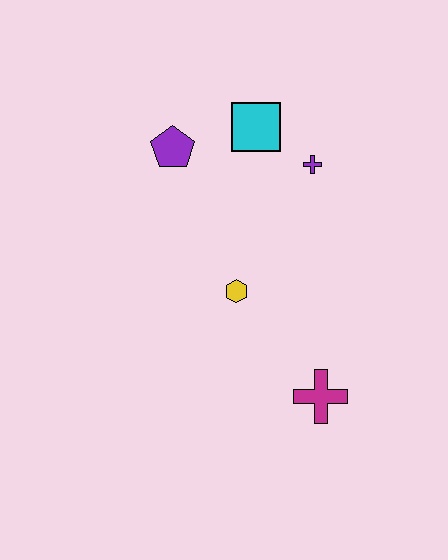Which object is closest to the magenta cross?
The yellow hexagon is closest to the magenta cross.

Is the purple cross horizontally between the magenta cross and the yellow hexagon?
Yes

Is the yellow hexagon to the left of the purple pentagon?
No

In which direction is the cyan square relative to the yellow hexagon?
The cyan square is above the yellow hexagon.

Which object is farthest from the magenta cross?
The purple pentagon is farthest from the magenta cross.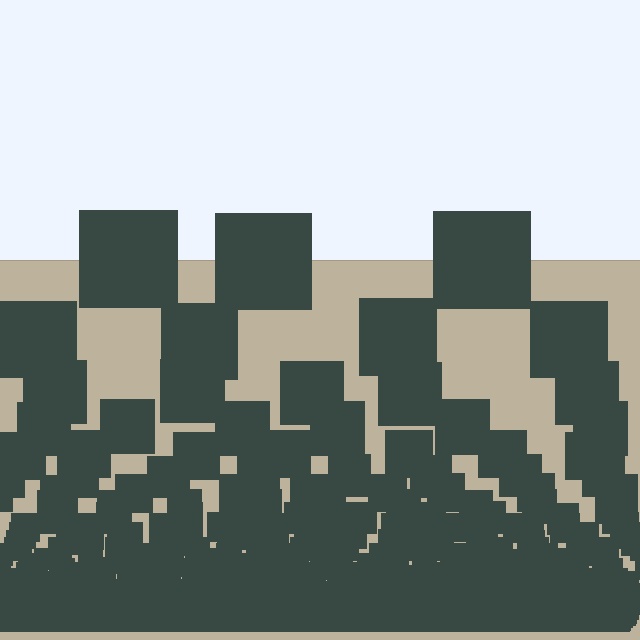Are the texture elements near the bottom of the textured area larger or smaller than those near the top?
Smaller. The gradient is inverted — elements near the bottom are smaller and denser.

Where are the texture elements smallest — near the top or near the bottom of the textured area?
Near the bottom.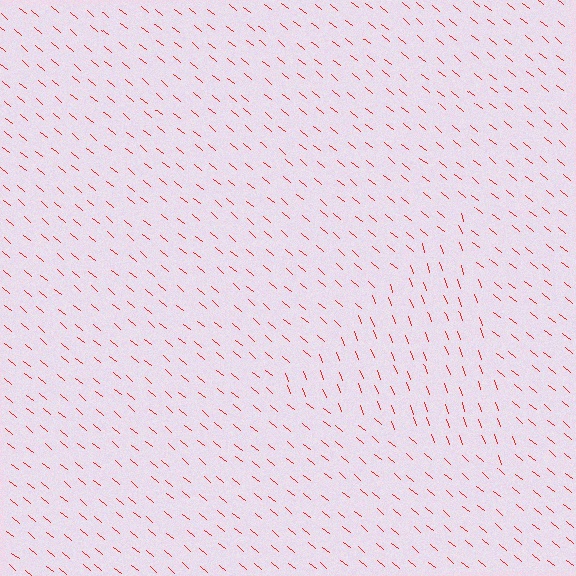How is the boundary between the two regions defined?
The boundary is defined purely by a change in line orientation (approximately 30 degrees difference). All lines are the same color and thickness.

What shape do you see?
I see a triangle.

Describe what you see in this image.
The image is filled with small red line segments. A triangle region in the image has lines oriented differently from the surrounding lines, creating a visible texture boundary.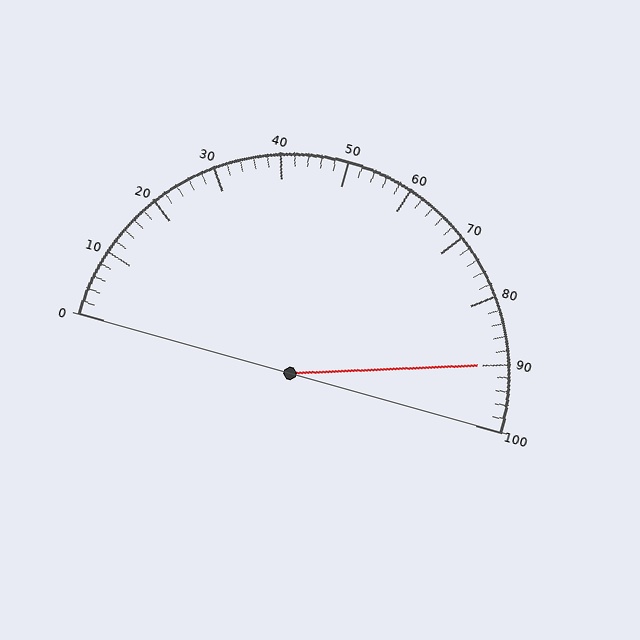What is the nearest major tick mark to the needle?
The nearest major tick mark is 90.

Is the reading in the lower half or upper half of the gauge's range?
The reading is in the upper half of the range (0 to 100).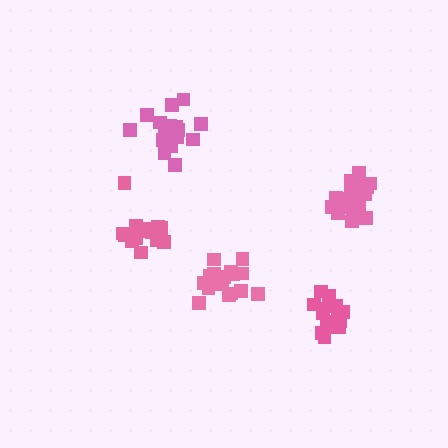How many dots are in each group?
Group 1: 18 dots, Group 2: 21 dots, Group 3: 20 dots, Group 4: 16 dots, Group 5: 15 dots (90 total).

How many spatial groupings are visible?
There are 5 spatial groupings.